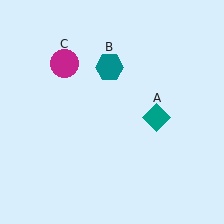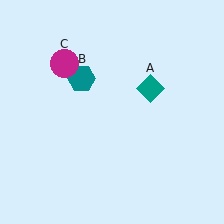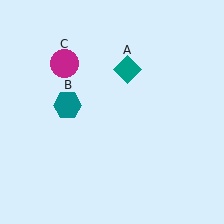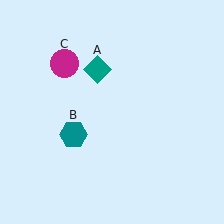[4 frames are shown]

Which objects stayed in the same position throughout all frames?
Magenta circle (object C) remained stationary.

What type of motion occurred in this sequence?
The teal diamond (object A), teal hexagon (object B) rotated counterclockwise around the center of the scene.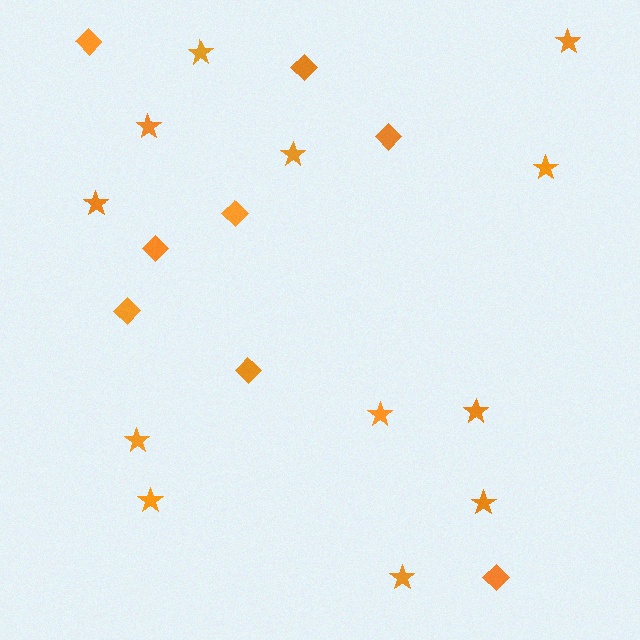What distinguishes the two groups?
There are 2 groups: one group of diamonds (8) and one group of stars (12).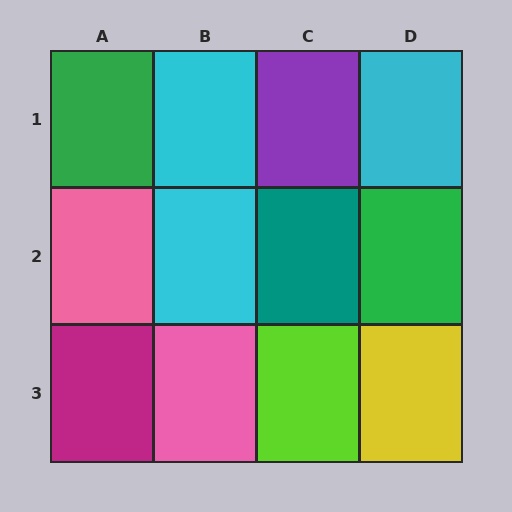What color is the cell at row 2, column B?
Cyan.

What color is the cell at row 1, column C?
Purple.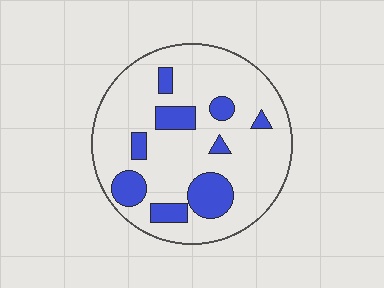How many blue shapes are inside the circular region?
9.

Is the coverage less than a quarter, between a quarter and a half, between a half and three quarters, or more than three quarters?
Less than a quarter.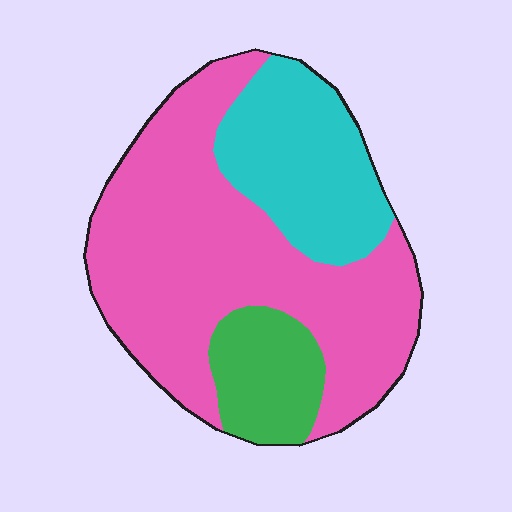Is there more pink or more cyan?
Pink.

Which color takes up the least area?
Green, at roughly 15%.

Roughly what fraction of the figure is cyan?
Cyan takes up about one quarter (1/4) of the figure.